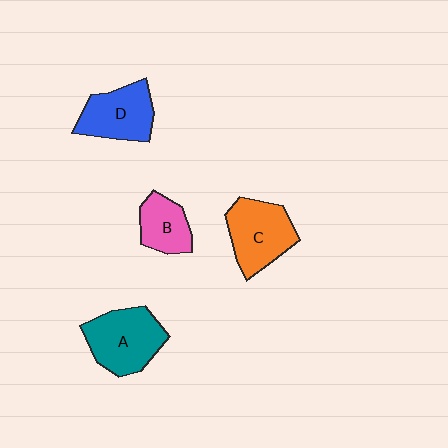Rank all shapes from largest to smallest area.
From largest to smallest: A (teal), C (orange), D (blue), B (pink).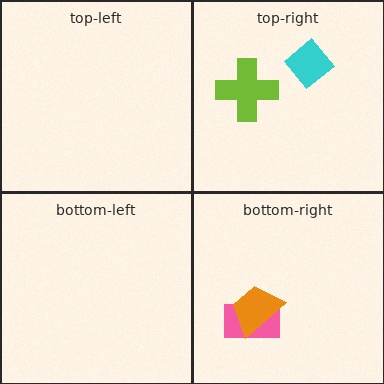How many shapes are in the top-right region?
2.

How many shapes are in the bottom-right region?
2.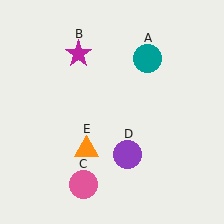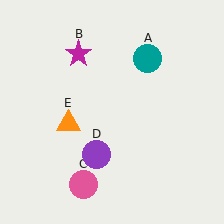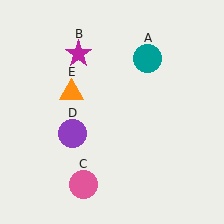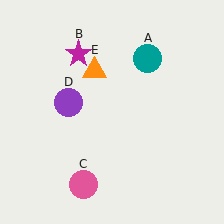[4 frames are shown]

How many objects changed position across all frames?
2 objects changed position: purple circle (object D), orange triangle (object E).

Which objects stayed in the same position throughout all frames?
Teal circle (object A) and magenta star (object B) and pink circle (object C) remained stationary.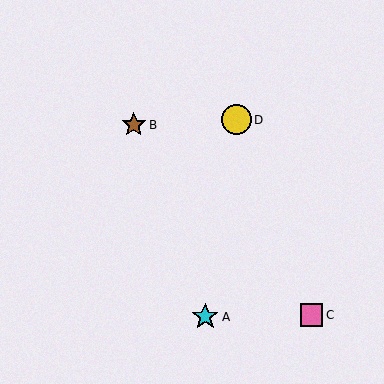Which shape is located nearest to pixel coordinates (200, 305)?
The cyan star (labeled A) at (205, 317) is nearest to that location.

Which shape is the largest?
The yellow circle (labeled D) is the largest.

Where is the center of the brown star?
The center of the brown star is at (134, 125).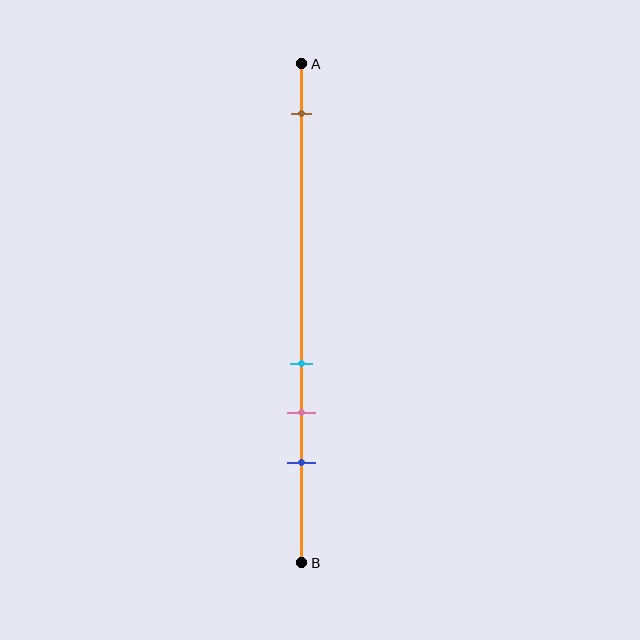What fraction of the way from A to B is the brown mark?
The brown mark is approximately 10% (0.1) of the way from A to B.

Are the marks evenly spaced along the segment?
No, the marks are not evenly spaced.